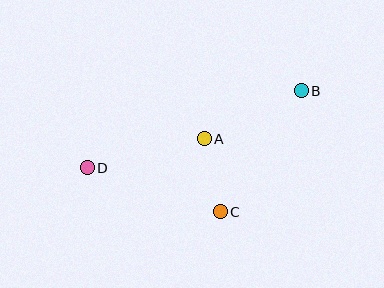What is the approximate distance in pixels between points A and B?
The distance between A and B is approximately 108 pixels.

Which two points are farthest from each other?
Points B and D are farthest from each other.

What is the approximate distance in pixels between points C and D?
The distance between C and D is approximately 140 pixels.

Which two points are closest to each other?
Points A and C are closest to each other.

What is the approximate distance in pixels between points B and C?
The distance between B and C is approximately 146 pixels.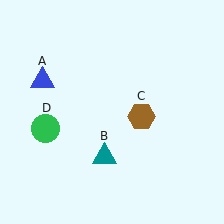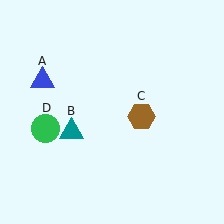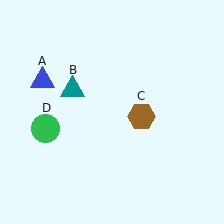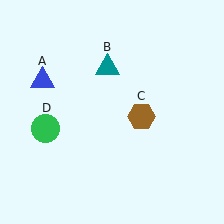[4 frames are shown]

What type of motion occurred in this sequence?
The teal triangle (object B) rotated clockwise around the center of the scene.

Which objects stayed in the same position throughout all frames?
Blue triangle (object A) and brown hexagon (object C) and green circle (object D) remained stationary.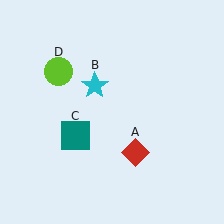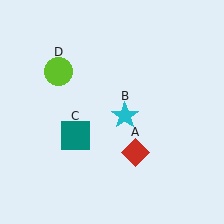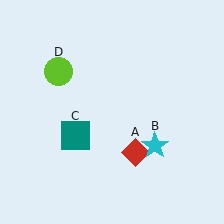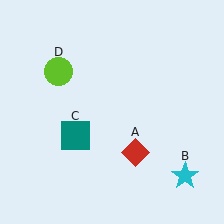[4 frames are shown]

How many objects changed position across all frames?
1 object changed position: cyan star (object B).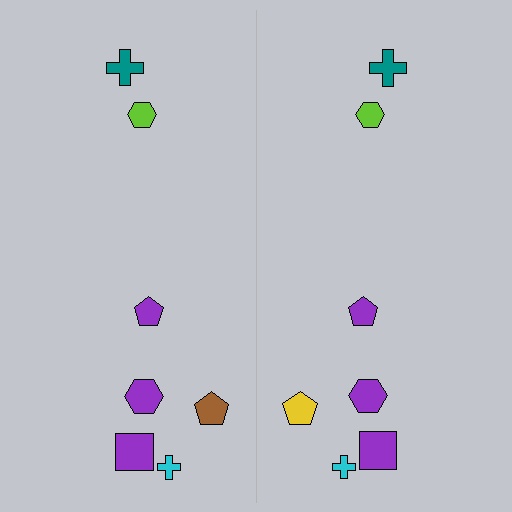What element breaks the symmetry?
The yellow pentagon on the right side breaks the symmetry — its mirror counterpart is brown.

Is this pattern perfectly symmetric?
No, the pattern is not perfectly symmetric. The yellow pentagon on the right side breaks the symmetry — its mirror counterpart is brown.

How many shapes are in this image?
There are 14 shapes in this image.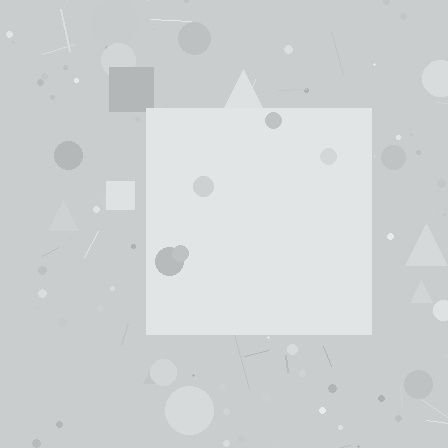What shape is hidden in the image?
A square is hidden in the image.